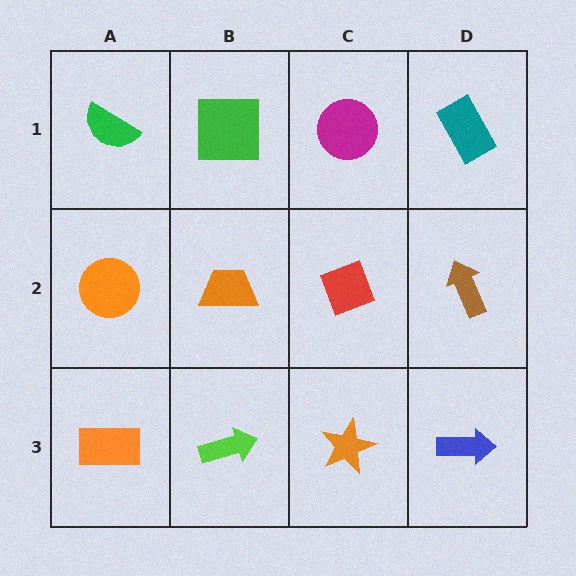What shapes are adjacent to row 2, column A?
A green semicircle (row 1, column A), an orange rectangle (row 3, column A), an orange trapezoid (row 2, column B).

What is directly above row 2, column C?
A magenta circle.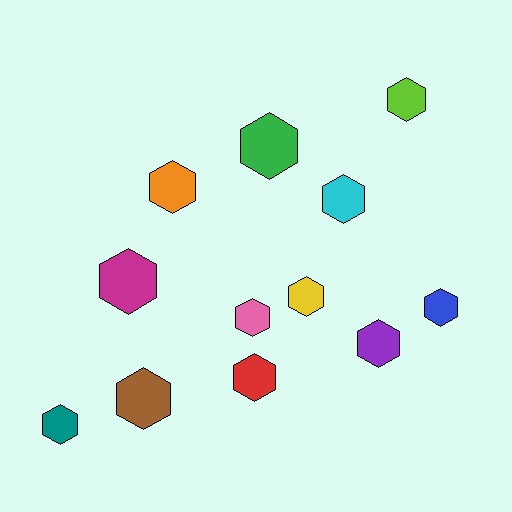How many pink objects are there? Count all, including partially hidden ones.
There is 1 pink object.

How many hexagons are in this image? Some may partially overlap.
There are 12 hexagons.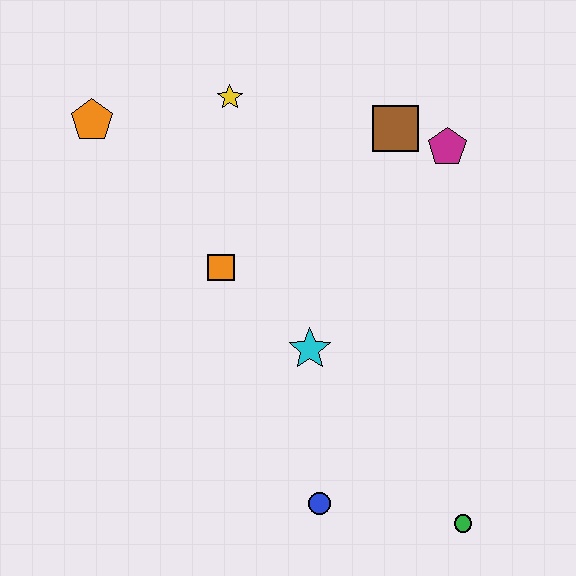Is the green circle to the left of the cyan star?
No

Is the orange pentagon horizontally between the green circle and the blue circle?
No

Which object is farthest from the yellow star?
The green circle is farthest from the yellow star.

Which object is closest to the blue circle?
The green circle is closest to the blue circle.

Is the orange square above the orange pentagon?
No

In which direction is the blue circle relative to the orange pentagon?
The blue circle is below the orange pentagon.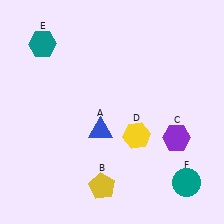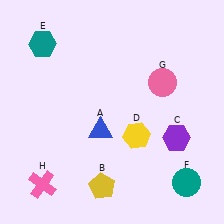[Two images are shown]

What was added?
A pink circle (G), a pink cross (H) were added in Image 2.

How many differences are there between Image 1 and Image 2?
There are 2 differences between the two images.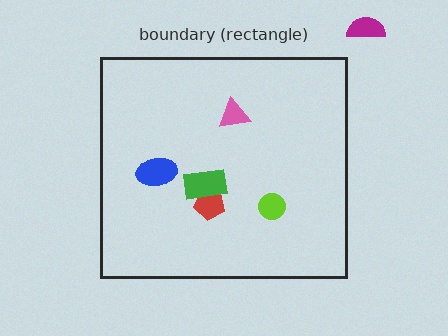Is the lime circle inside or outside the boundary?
Inside.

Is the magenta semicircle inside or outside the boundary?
Outside.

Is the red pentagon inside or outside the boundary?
Inside.